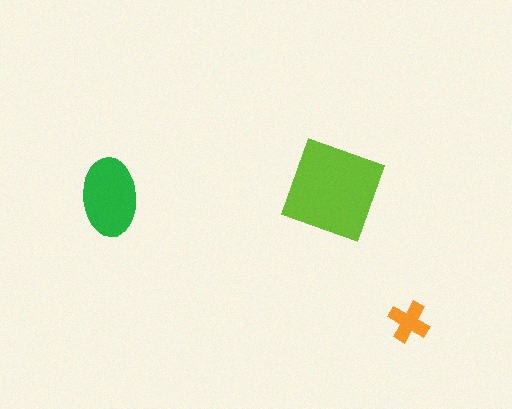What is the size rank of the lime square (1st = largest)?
1st.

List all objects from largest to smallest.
The lime square, the green ellipse, the orange cross.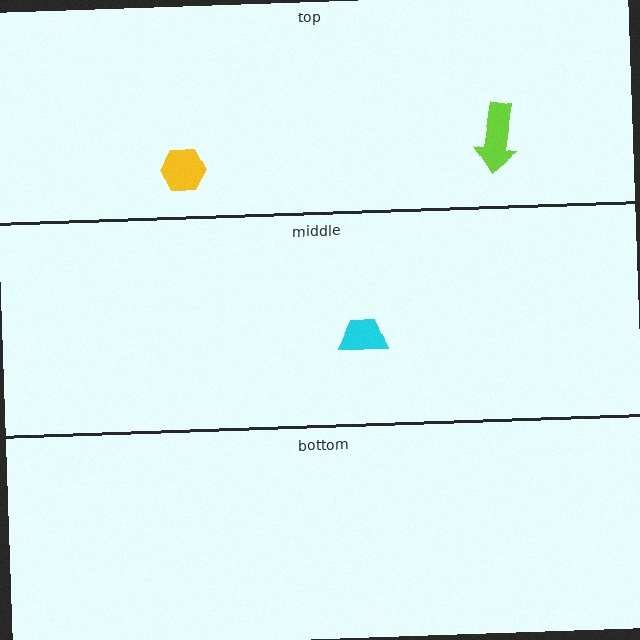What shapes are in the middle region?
The cyan trapezoid.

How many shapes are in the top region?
2.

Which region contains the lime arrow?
The top region.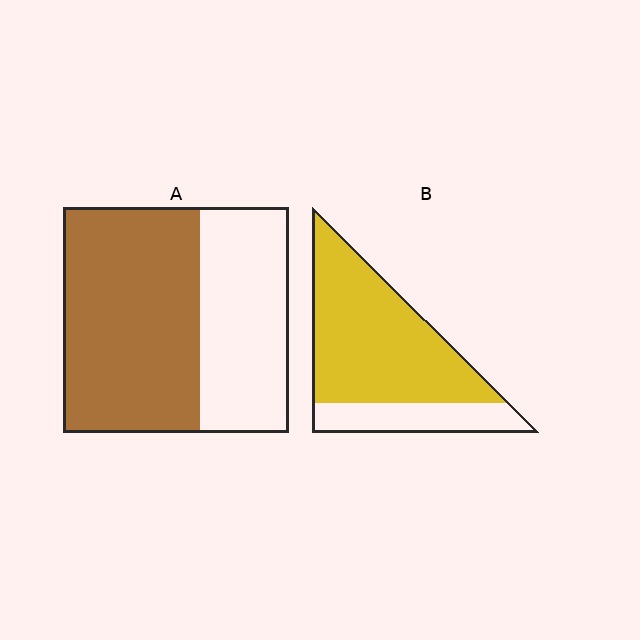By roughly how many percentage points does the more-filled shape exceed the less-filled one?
By roughly 15 percentage points (B over A).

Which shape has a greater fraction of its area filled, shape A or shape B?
Shape B.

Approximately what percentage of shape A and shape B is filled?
A is approximately 60% and B is approximately 75%.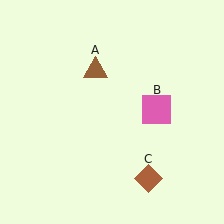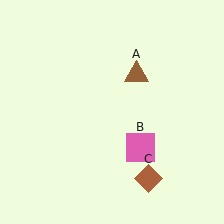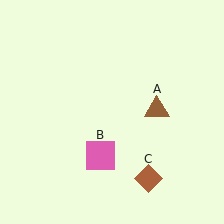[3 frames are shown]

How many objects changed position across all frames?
2 objects changed position: brown triangle (object A), pink square (object B).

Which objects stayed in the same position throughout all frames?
Brown diamond (object C) remained stationary.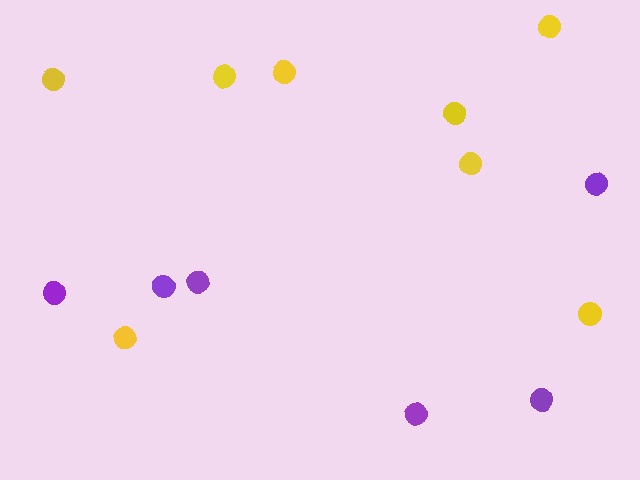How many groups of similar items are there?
There are 2 groups: one group of yellow circles (8) and one group of purple circles (6).